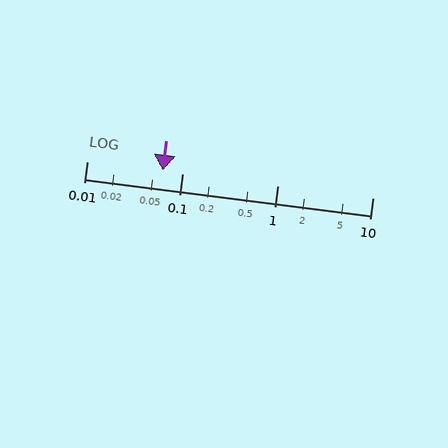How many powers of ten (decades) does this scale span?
The scale spans 3 decades, from 0.01 to 10.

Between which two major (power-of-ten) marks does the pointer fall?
The pointer is between 0.01 and 0.1.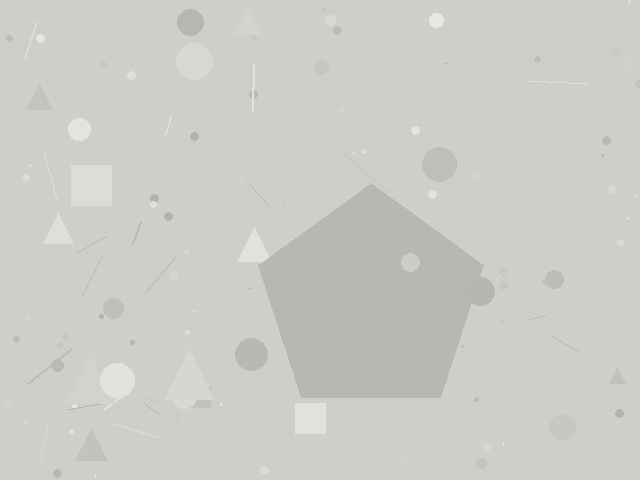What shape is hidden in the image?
A pentagon is hidden in the image.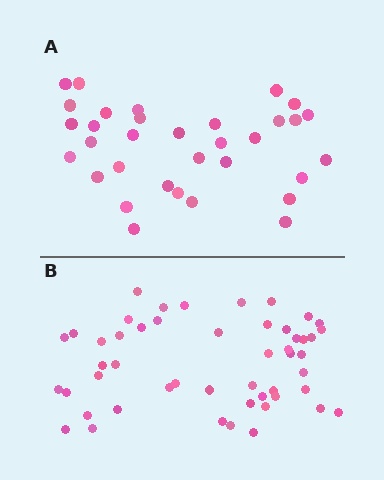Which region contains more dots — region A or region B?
Region B (the bottom region) has more dots.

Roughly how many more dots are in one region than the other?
Region B has approximately 15 more dots than region A.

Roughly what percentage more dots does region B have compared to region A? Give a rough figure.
About 50% more.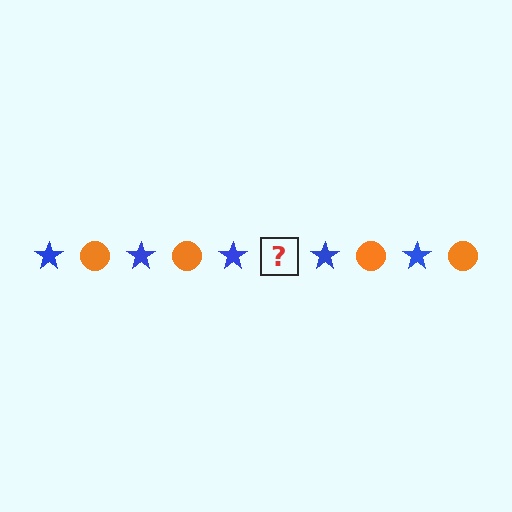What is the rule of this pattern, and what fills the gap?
The rule is that the pattern alternates between blue star and orange circle. The gap should be filled with an orange circle.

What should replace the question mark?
The question mark should be replaced with an orange circle.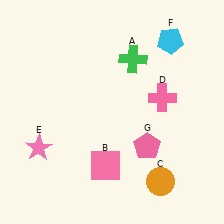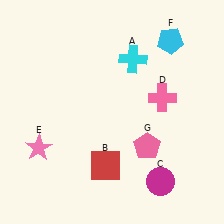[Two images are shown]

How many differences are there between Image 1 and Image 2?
There are 3 differences between the two images.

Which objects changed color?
A changed from green to cyan. B changed from pink to red. C changed from orange to magenta.